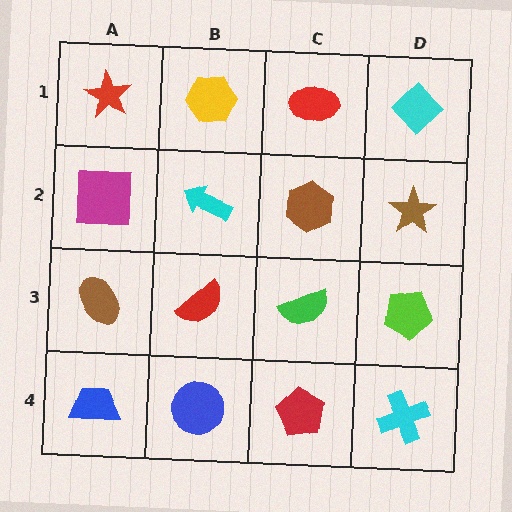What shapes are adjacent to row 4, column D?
A lime pentagon (row 3, column D), a red pentagon (row 4, column C).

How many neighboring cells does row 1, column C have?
3.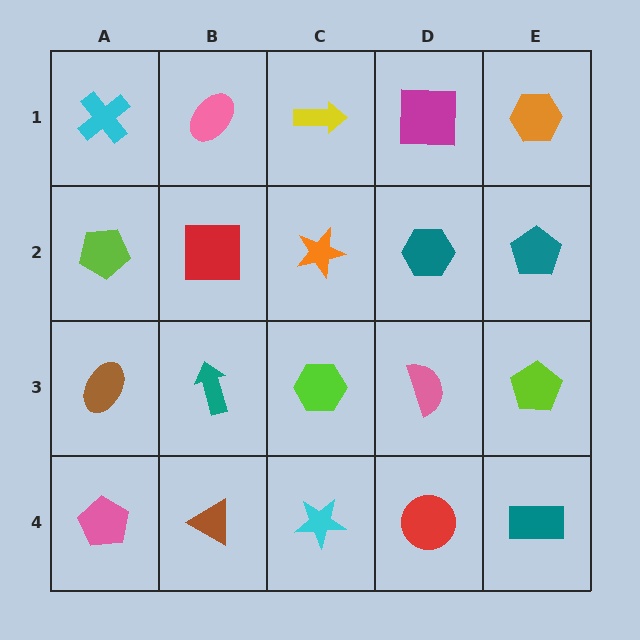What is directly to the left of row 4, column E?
A red circle.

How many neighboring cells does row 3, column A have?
3.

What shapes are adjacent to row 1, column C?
An orange star (row 2, column C), a pink ellipse (row 1, column B), a magenta square (row 1, column D).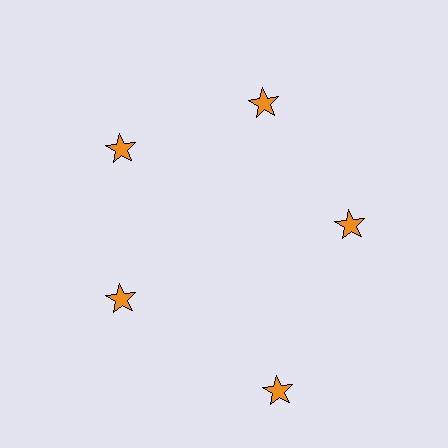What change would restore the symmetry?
The symmetry would be restored by moving it inward, back onto the ring so that all 5 stars sit at equal angles and equal distance from the center.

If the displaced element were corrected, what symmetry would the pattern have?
It would have 5-fold rotational symmetry — the pattern would map onto itself every 72 degrees.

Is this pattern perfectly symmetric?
No. The 5 orange stars are arranged in a ring, but one element near the 5 o'clock position is pushed outward from the center, breaking the 5-fold rotational symmetry.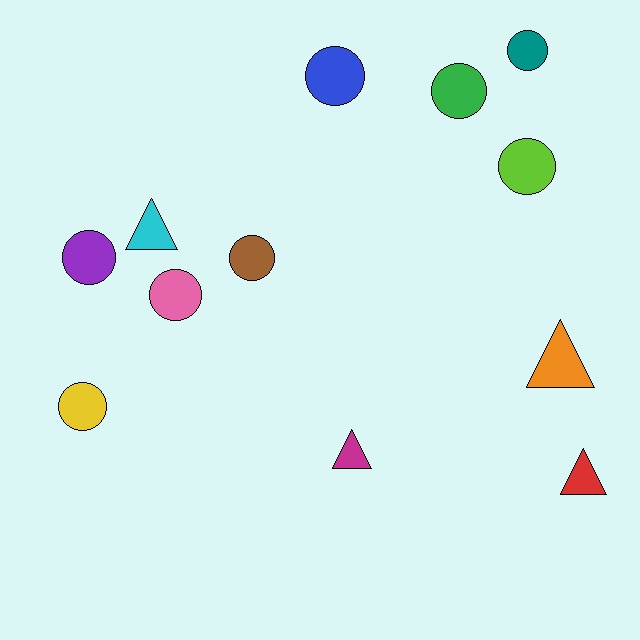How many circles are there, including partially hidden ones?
There are 8 circles.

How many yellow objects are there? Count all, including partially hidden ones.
There is 1 yellow object.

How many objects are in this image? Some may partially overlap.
There are 12 objects.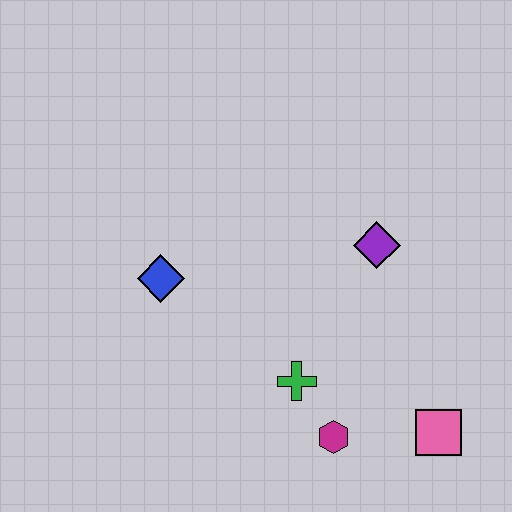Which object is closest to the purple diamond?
The green cross is closest to the purple diamond.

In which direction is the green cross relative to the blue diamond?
The green cross is to the right of the blue diamond.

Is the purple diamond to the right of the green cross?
Yes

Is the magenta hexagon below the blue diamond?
Yes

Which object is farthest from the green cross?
The blue diamond is farthest from the green cross.